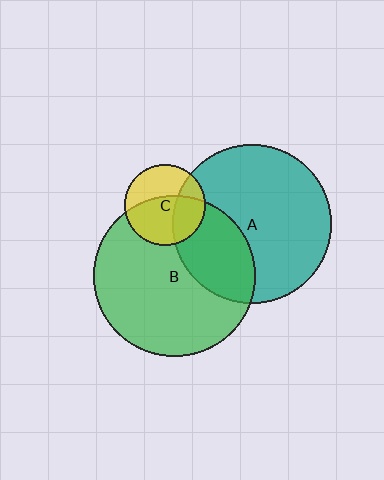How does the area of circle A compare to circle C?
Approximately 3.8 times.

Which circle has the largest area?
Circle B (green).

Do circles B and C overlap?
Yes.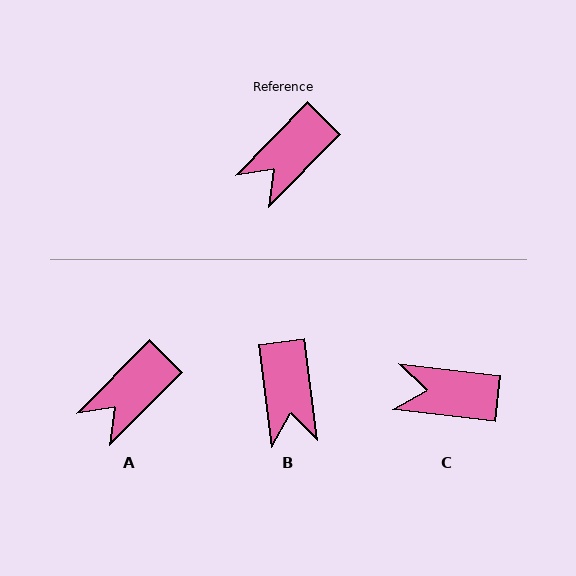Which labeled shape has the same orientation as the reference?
A.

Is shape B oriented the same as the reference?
No, it is off by about 52 degrees.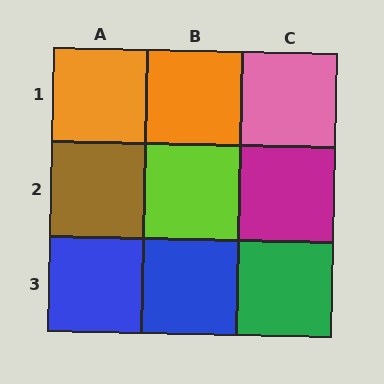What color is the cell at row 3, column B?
Blue.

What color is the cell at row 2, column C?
Magenta.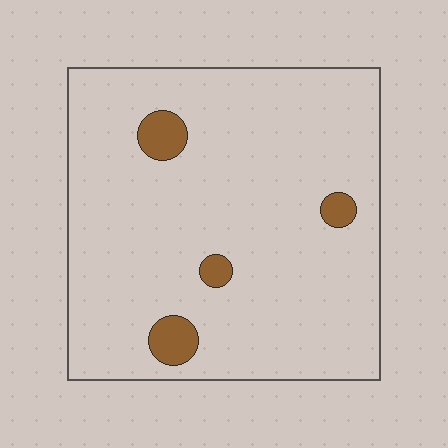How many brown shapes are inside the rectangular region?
4.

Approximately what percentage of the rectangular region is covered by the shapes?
Approximately 5%.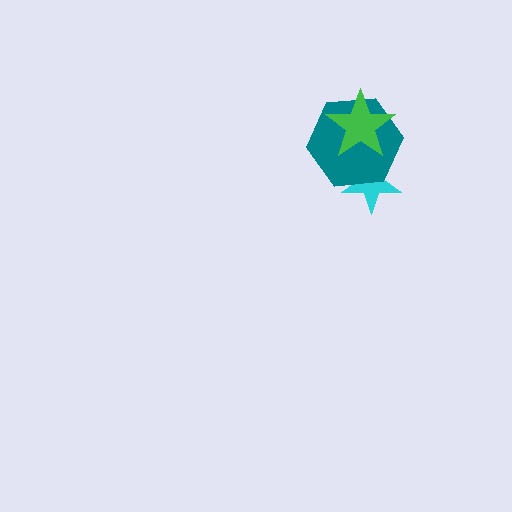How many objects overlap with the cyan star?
2 objects overlap with the cyan star.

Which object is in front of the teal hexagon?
The green star is in front of the teal hexagon.